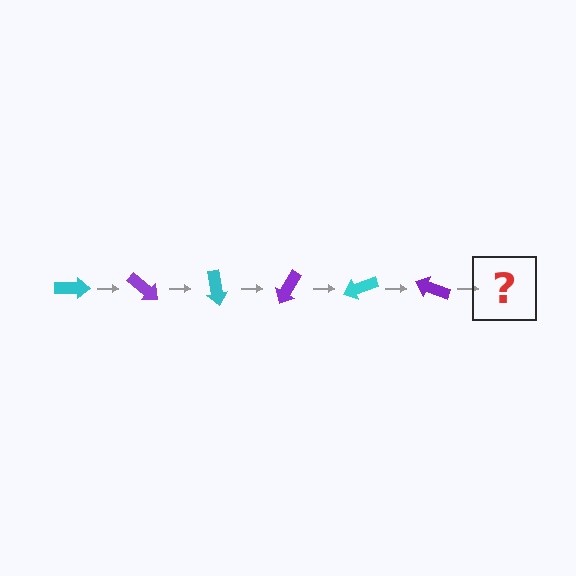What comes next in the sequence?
The next element should be a cyan arrow, rotated 240 degrees from the start.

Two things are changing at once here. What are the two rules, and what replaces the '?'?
The two rules are that it rotates 40 degrees each step and the color cycles through cyan and purple. The '?' should be a cyan arrow, rotated 240 degrees from the start.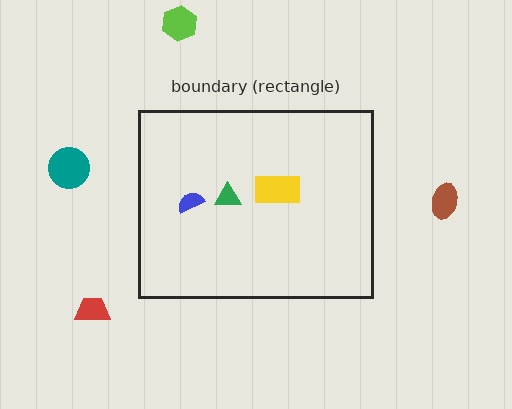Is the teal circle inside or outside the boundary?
Outside.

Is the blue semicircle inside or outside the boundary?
Inside.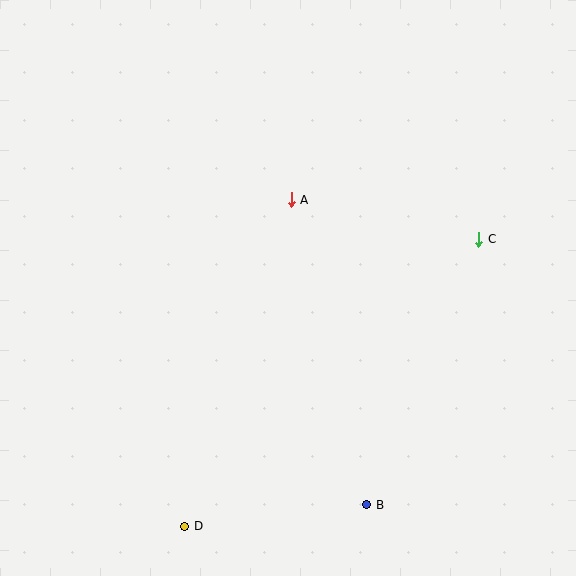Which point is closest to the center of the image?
Point A at (291, 200) is closest to the center.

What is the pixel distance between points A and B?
The distance between A and B is 314 pixels.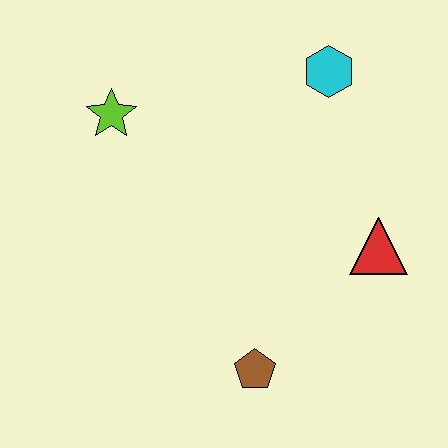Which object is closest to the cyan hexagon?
The red triangle is closest to the cyan hexagon.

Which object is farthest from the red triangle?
The lime star is farthest from the red triangle.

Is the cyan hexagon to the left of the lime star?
No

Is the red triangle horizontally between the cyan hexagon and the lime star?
No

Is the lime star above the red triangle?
Yes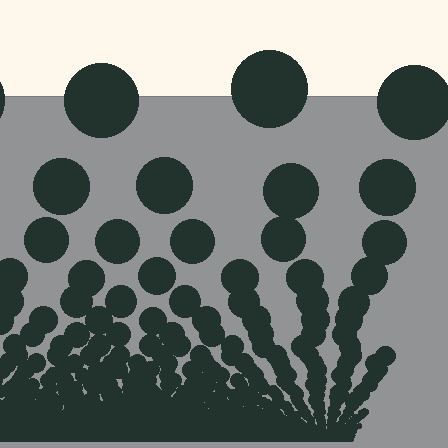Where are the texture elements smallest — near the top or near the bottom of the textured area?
Near the bottom.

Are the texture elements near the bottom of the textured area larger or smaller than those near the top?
Smaller. The gradient is inverted — elements near the bottom are smaller and denser.